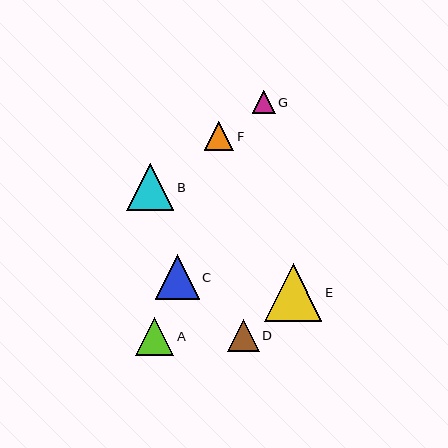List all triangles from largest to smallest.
From largest to smallest: E, B, C, A, D, F, G.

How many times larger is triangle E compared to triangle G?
Triangle E is approximately 2.6 times the size of triangle G.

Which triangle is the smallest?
Triangle G is the smallest with a size of approximately 23 pixels.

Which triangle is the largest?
Triangle E is the largest with a size of approximately 58 pixels.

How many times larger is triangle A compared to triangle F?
Triangle A is approximately 1.3 times the size of triangle F.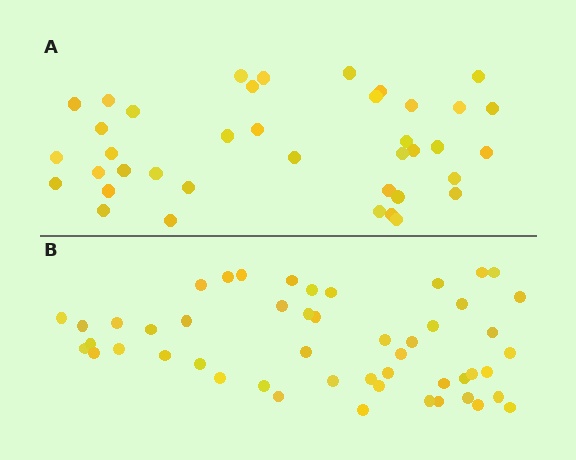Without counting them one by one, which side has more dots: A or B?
Region B (the bottom region) has more dots.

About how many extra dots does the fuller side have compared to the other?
Region B has roughly 12 or so more dots than region A.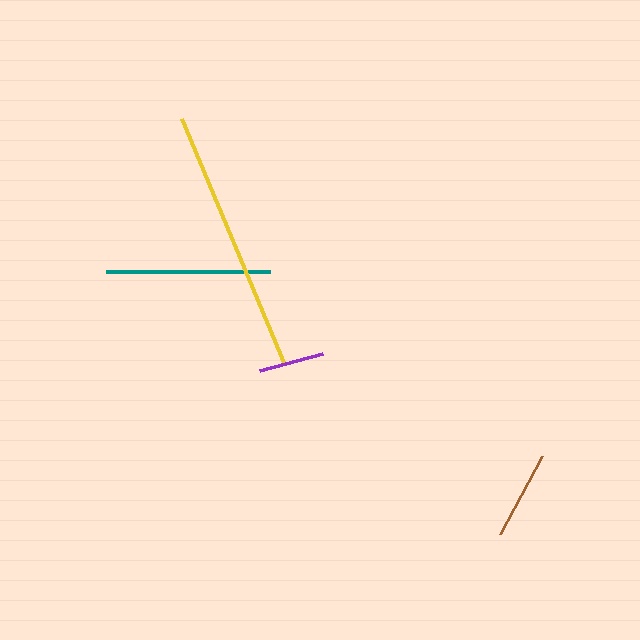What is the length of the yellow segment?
The yellow segment is approximately 266 pixels long.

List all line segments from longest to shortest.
From longest to shortest: yellow, teal, brown, purple.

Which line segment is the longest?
The yellow line is the longest at approximately 266 pixels.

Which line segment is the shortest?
The purple line is the shortest at approximately 66 pixels.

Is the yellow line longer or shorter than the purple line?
The yellow line is longer than the purple line.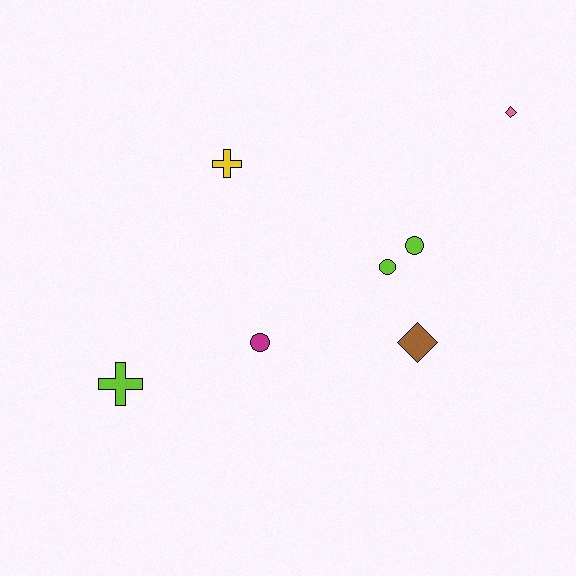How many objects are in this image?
There are 7 objects.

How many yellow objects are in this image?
There is 1 yellow object.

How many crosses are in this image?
There are 2 crosses.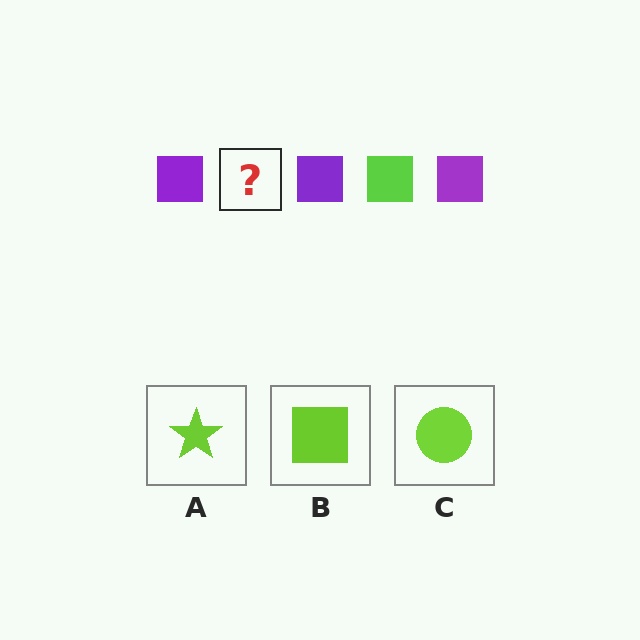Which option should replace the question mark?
Option B.